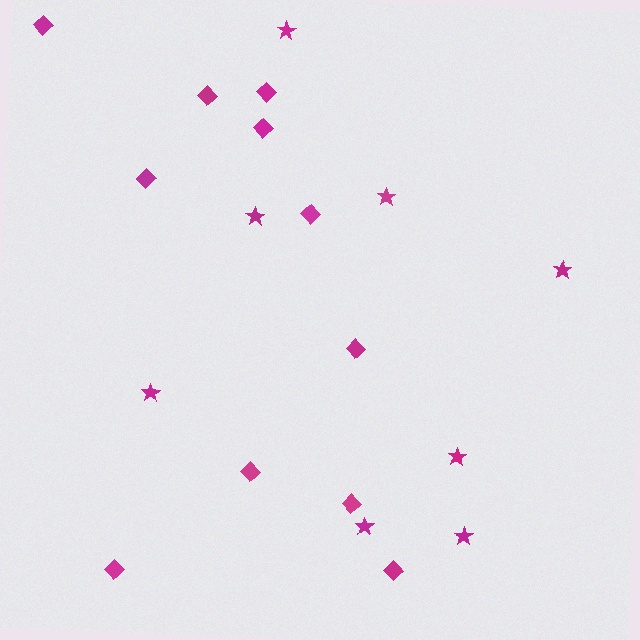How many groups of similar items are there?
There are 2 groups: one group of stars (8) and one group of diamonds (11).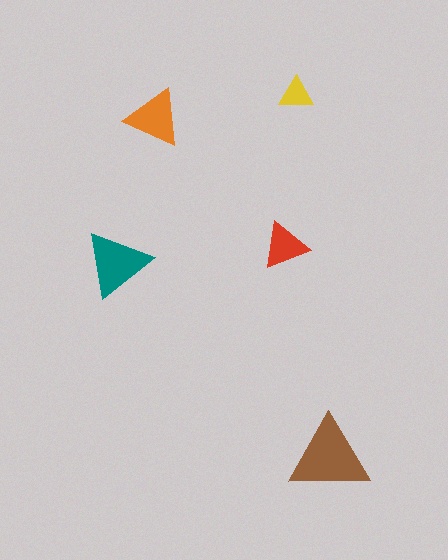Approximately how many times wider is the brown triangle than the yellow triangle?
About 2.5 times wider.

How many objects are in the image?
There are 5 objects in the image.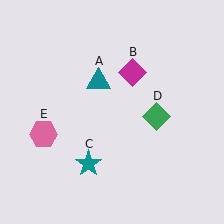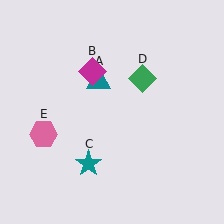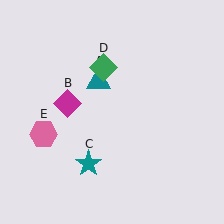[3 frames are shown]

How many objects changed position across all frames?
2 objects changed position: magenta diamond (object B), green diamond (object D).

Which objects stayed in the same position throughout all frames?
Teal triangle (object A) and teal star (object C) and pink hexagon (object E) remained stationary.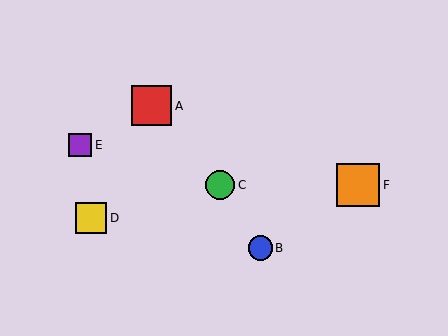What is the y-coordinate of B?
Object B is at y≈248.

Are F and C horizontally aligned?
Yes, both are at y≈185.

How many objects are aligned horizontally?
2 objects (C, F) are aligned horizontally.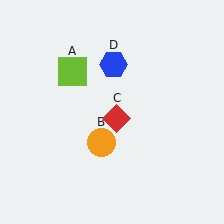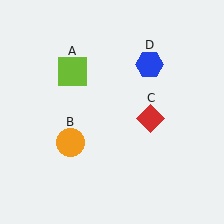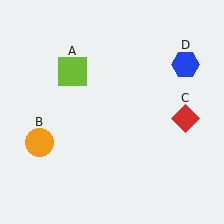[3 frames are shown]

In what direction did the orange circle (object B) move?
The orange circle (object B) moved left.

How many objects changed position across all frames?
3 objects changed position: orange circle (object B), red diamond (object C), blue hexagon (object D).